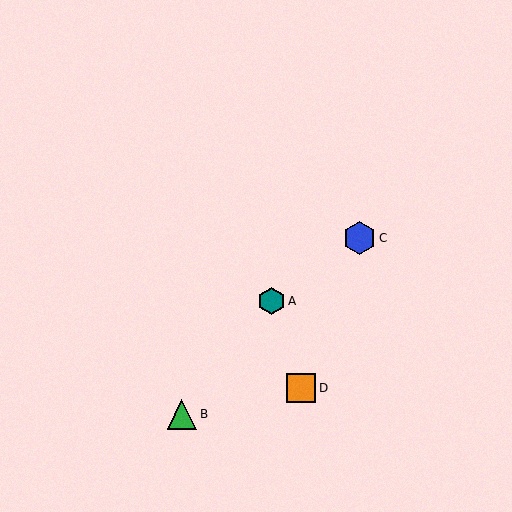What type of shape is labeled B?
Shape B is a green triangle.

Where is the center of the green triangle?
The center of the green triangle is at (182, 414).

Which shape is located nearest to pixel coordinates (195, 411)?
The green triangle (labeled B) at (182, 414) is nearest to that location.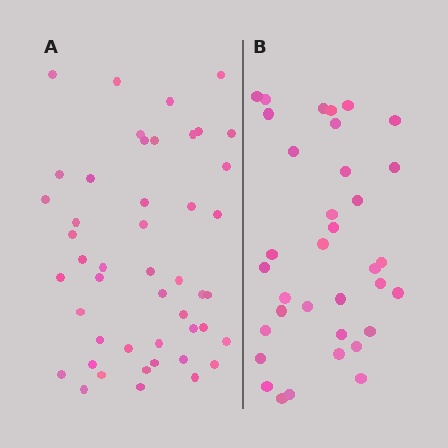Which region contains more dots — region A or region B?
Region A (the left region) has more dots.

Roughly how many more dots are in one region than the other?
Region A has roughly 12 or so more dots than region B.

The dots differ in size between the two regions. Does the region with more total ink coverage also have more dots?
No. Region B has more total ink coverage because its dots are larger, but region A actually contains more individual dots. Total area can be misleading — the number of items is what matters here.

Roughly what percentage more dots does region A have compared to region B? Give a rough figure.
About 35% more.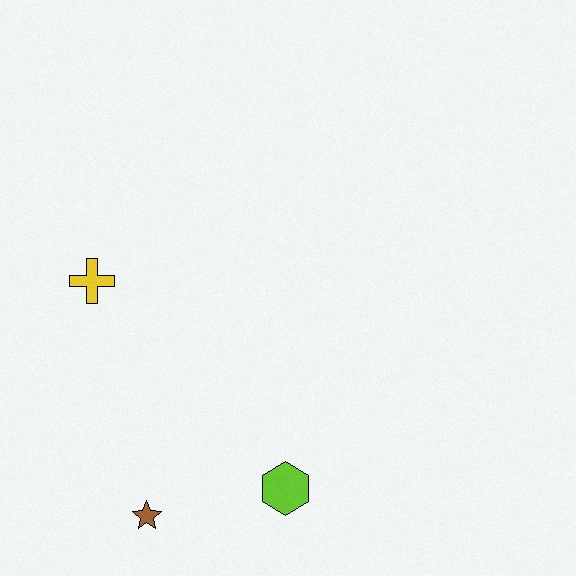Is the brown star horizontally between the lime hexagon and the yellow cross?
Yes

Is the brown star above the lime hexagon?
No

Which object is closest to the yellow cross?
The brown star is closest to the yellow cross.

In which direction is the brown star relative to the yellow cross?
The brown star is below the yellow cross.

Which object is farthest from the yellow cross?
The lime hexagon is farthest from the yellow cross.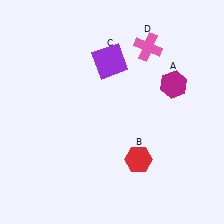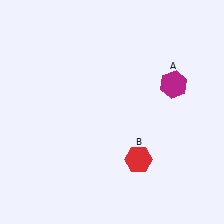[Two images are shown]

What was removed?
The pink cross (D), the purple square (C) were removed in Image 2.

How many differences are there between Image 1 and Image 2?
There are 2 differences between the two images.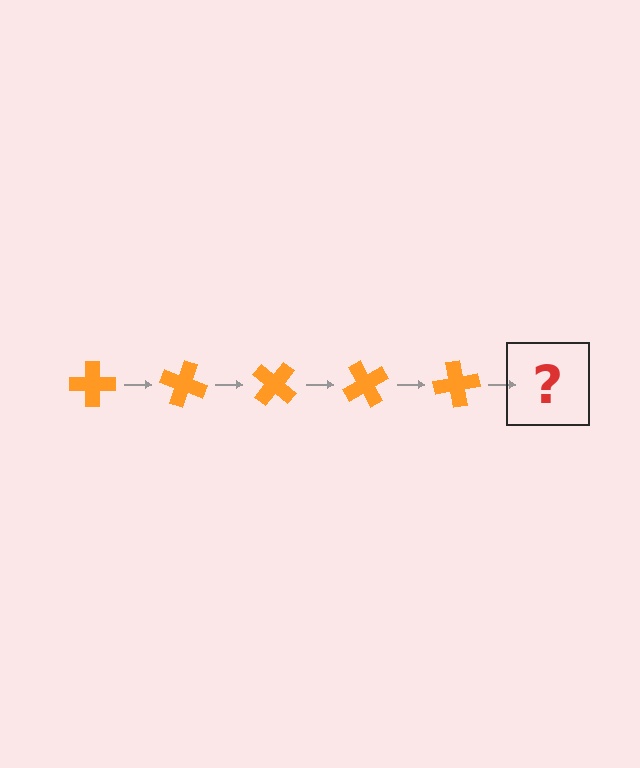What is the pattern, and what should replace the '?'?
The pattern is that the cross rotates 20 degrees each step. The '?' should be an orange cross rotated 100 degrees.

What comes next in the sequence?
The next element should be an orange cross rotated 100 degrees.